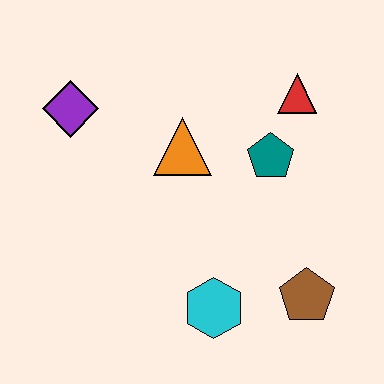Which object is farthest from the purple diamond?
The brown pentagon is farthest from the purple diamond.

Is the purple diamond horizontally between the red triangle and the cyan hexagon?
No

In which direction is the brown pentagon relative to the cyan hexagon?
The brown pentagon is to the right of the cyan hexagon.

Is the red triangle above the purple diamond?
Yes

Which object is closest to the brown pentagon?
The cyan hexagon is closest to the brown pentagon.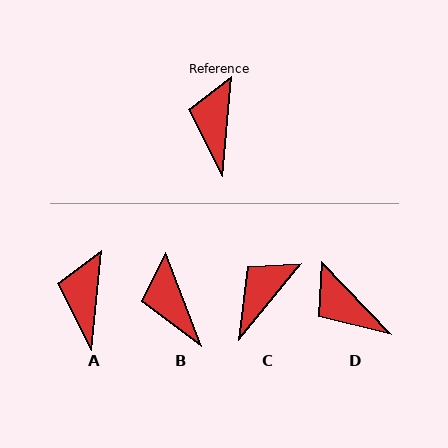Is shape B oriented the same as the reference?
No, it is off by about 26 degrees.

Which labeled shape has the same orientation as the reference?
A.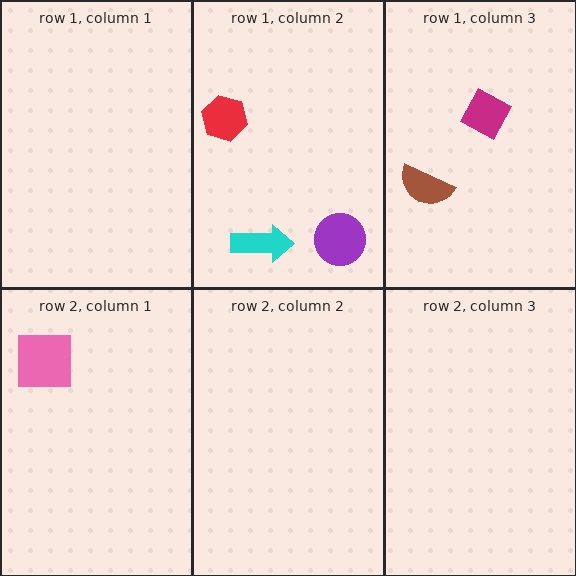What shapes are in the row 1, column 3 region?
The magenta diamond, the brown semicircle.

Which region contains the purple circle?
The row 1, column 2 region.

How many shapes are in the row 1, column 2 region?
3.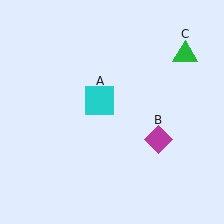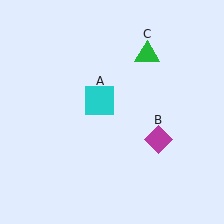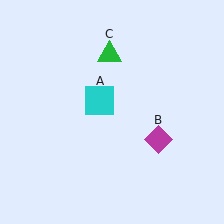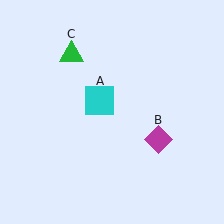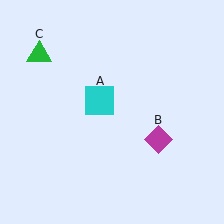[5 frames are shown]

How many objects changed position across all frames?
1 object changed position: green triangle (object C).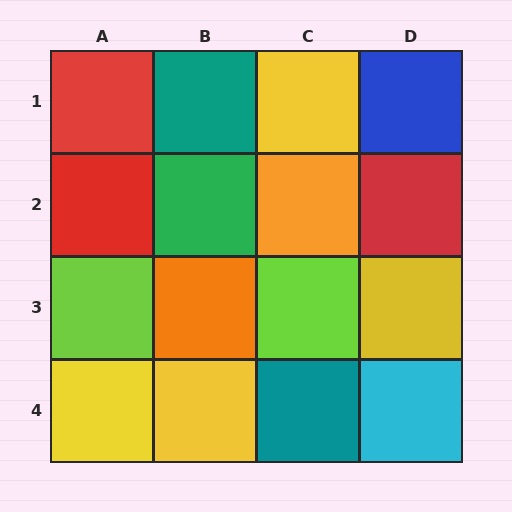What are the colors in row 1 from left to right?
Red, teal, yellow, blue.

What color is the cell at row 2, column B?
Green.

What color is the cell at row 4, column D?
Cyan.